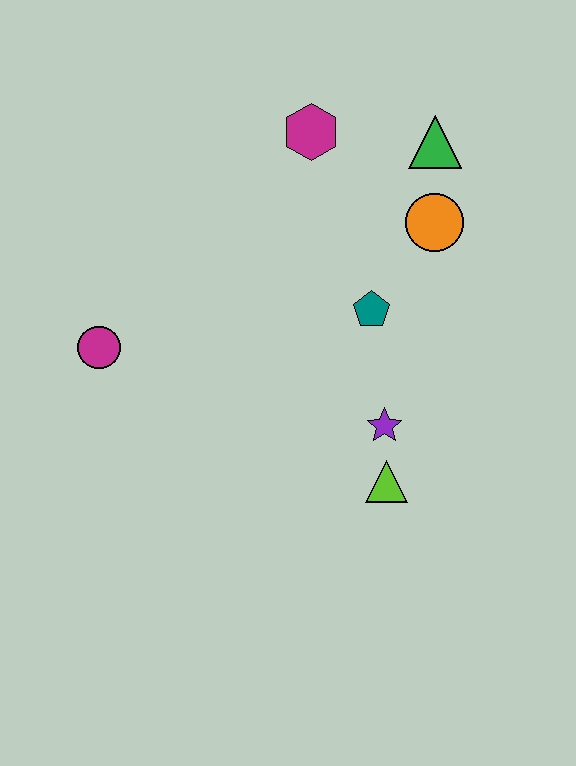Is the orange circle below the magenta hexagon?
Yes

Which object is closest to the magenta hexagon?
The green triangle is closest to the magenta hexagon.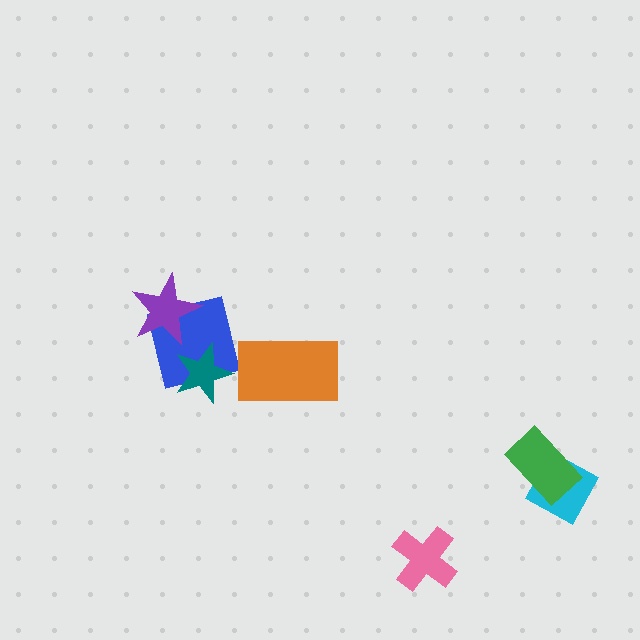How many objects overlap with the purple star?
1 object overlaps with the purple star.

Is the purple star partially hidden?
No, no other shape covers it.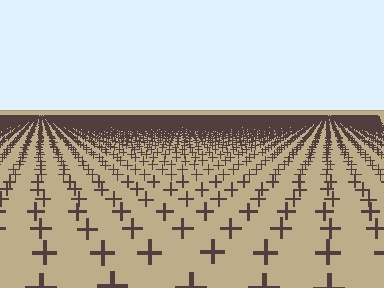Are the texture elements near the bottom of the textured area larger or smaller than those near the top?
Larger. Near the bottom, elements are closer to the viewer and appear at a bigger on-screen size.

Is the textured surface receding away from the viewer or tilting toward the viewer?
The surface is receding away from the viewer. Texture elements get smaller and denser toward the top.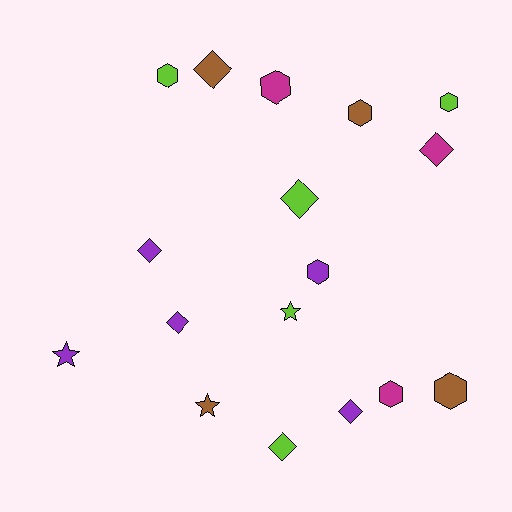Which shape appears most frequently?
Diamond, with 7 objects.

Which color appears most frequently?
Lime, with 5 objects.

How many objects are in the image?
There are 17 objects.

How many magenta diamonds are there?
There is 1 magenta diamond.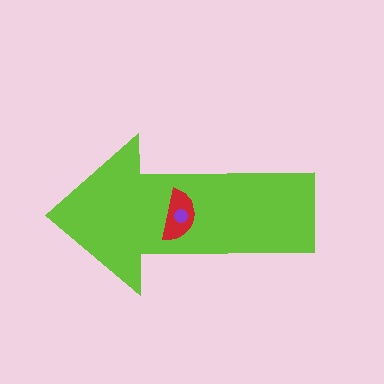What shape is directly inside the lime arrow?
The red semicircle.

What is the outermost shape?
The lime arrow.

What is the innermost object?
The purple circle.